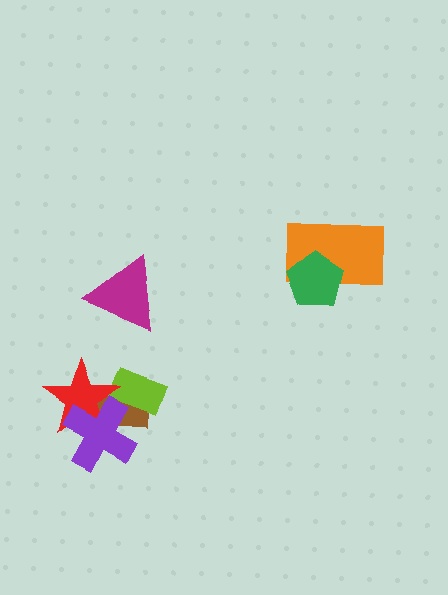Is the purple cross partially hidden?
No, no other shape covers it.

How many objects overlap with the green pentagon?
1 object overlaps with the green pentagon.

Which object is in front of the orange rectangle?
The green pentagon is in front of the orange rectangle.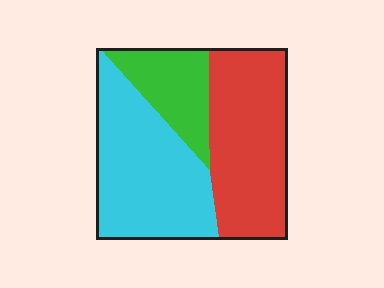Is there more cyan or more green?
Cyan.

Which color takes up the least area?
Green, at roughly 20%.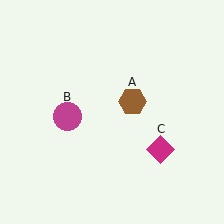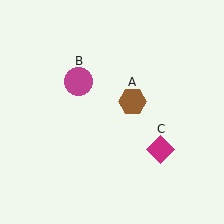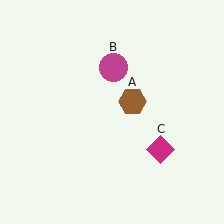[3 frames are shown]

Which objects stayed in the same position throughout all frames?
Brown hexagon (object A) and magenta diamond (object C) remained stationary.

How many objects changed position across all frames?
1 object changed position: magenta circle (object B).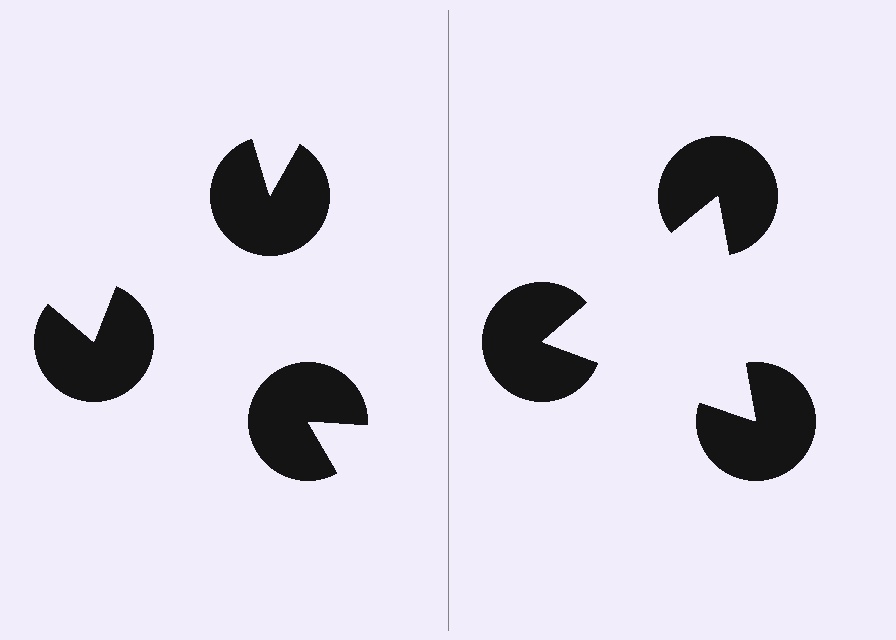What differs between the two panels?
The pac-man discs are positioned identically on both sides; only the wedge orientations differ. On the right they align to a triangle; on the left they are misaligned.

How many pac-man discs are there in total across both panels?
6 — 3 on each side.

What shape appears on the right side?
An illusory triangle.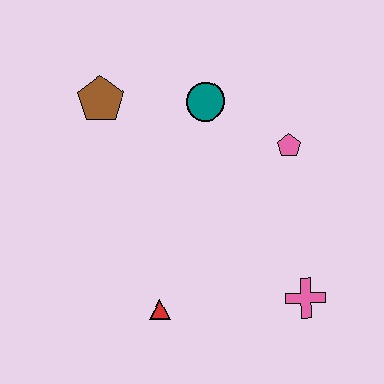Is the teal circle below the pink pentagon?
No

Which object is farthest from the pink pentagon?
The red triangle is farthest from the pink pentagon.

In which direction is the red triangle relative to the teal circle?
The red triangle is below the teal circle.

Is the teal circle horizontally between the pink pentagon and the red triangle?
Yes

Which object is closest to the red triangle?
The pink cross is closest to the red triangle.